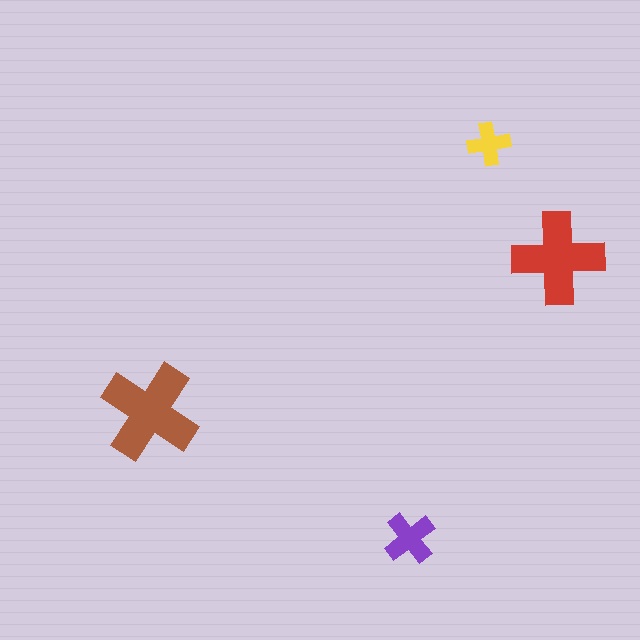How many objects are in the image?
There are 4 objects in the image.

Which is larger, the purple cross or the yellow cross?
The purple one.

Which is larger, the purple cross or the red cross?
The red one.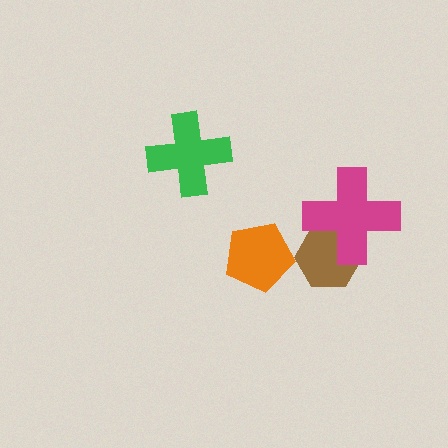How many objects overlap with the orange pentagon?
0 objects overlap with the orange pentagon.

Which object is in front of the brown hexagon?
The magenta cross is in front of the brown hexagon.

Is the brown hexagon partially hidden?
Yes, it is partially covered by another shape.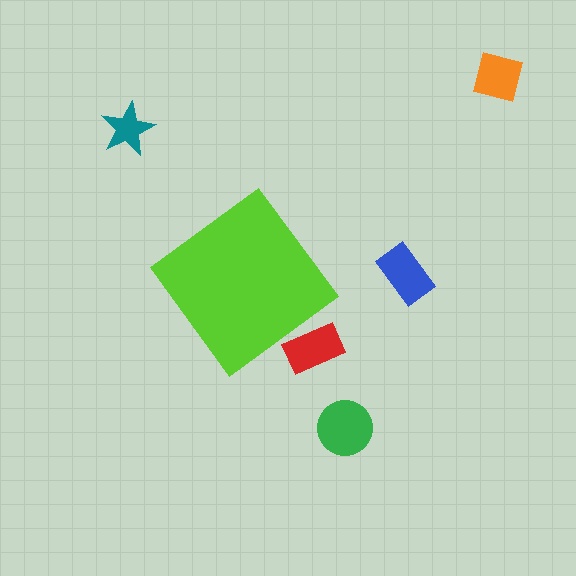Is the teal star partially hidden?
No, the teal star is fully visible.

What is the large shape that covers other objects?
A lime diamond.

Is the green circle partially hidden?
No, the green circle is fully visible.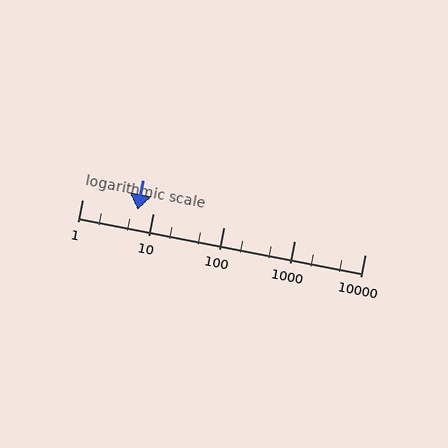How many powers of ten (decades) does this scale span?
The scale spans 4 decades, from 1 to 10000.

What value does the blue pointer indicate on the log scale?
The pointer indicates approximately 6.1.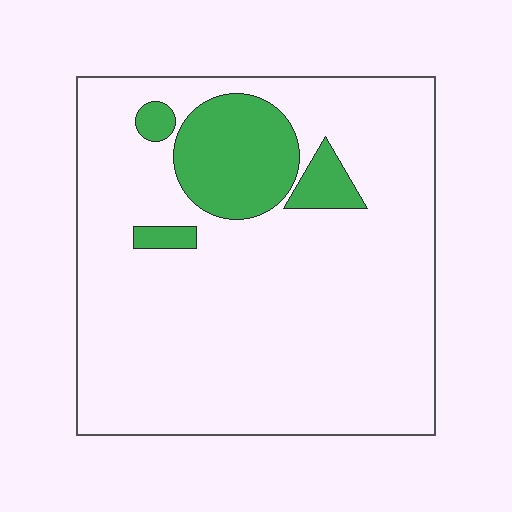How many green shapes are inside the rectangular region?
4.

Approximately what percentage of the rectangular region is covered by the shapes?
Approximately 15%.